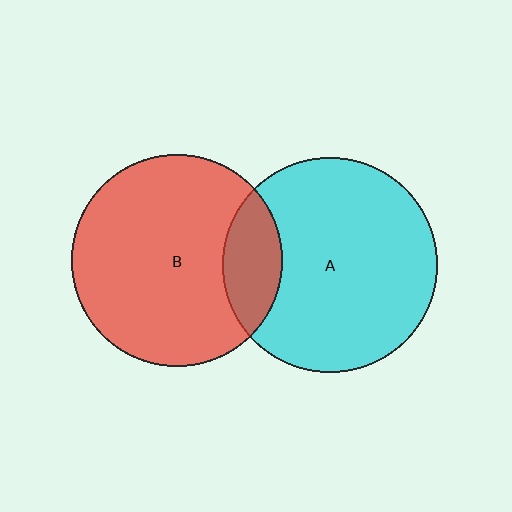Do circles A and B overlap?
Yes.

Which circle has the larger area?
Circle A (cyan).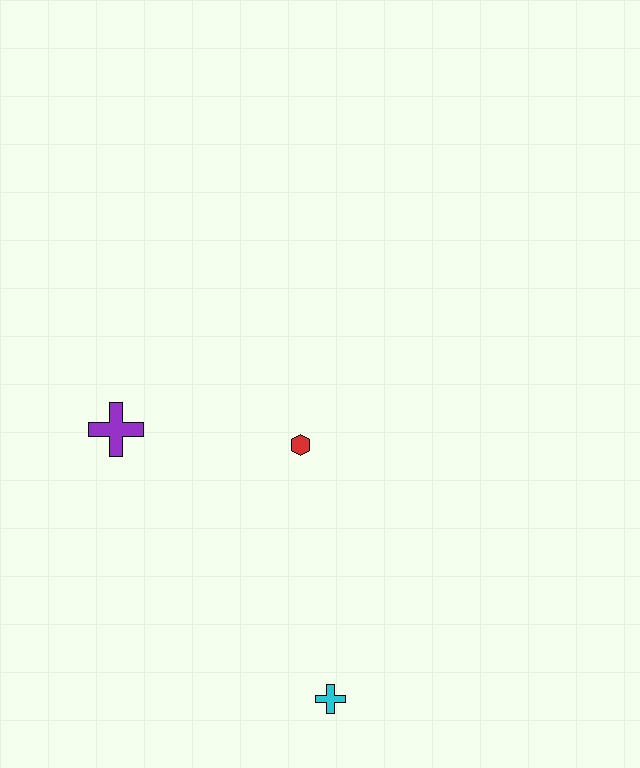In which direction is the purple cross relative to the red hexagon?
The purple cross is to the left of the red hexagon.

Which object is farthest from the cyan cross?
The purple cross is farthest from the cyan cross.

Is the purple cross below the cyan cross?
No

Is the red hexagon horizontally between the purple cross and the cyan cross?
Yes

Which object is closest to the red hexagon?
The purple cross is closest to the red hexagon.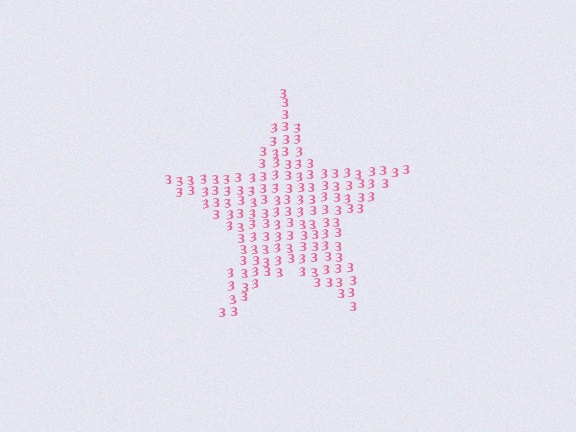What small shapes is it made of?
It is made of small digit 3's.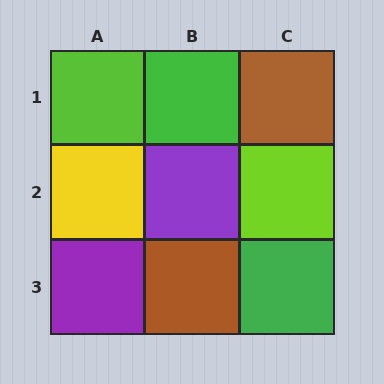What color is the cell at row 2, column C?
Lime.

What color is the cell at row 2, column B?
Purple.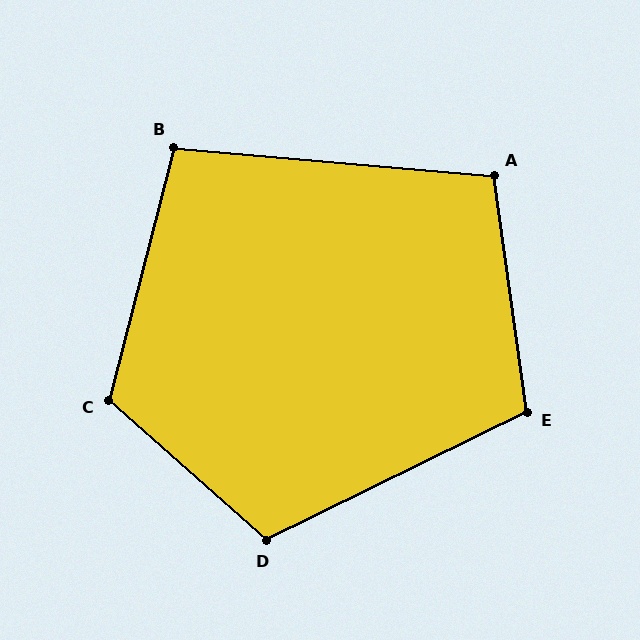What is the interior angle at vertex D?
Approximately 112 degrees (obtuse).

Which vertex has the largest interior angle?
C, at approximately 117 degrees.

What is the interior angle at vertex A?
Approximately 103 degrees (obtuse).